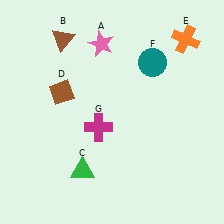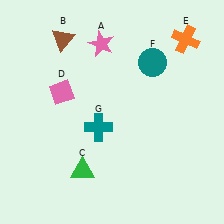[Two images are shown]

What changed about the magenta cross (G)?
In Image 1, G is magenta. In Image 2, it changed to teal.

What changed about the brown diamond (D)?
In Image 1, D is brown. In Image 2, it changed to pink.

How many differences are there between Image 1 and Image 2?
There are 2 differences between the two images.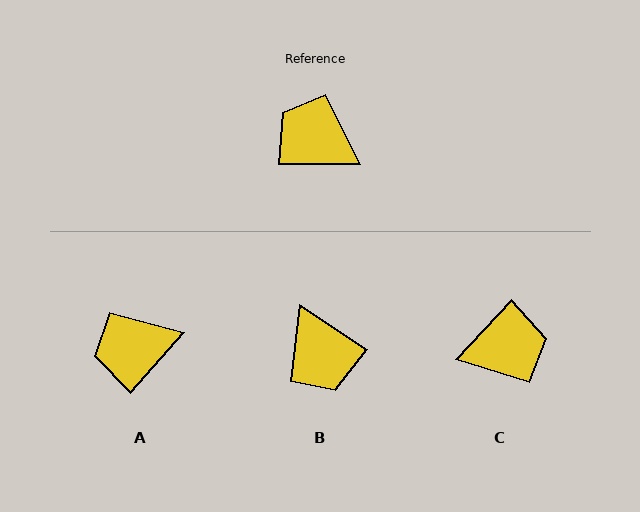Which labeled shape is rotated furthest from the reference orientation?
B, about 146 degrees away.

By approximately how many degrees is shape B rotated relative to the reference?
Approximately 146 degrees counter-clockwise.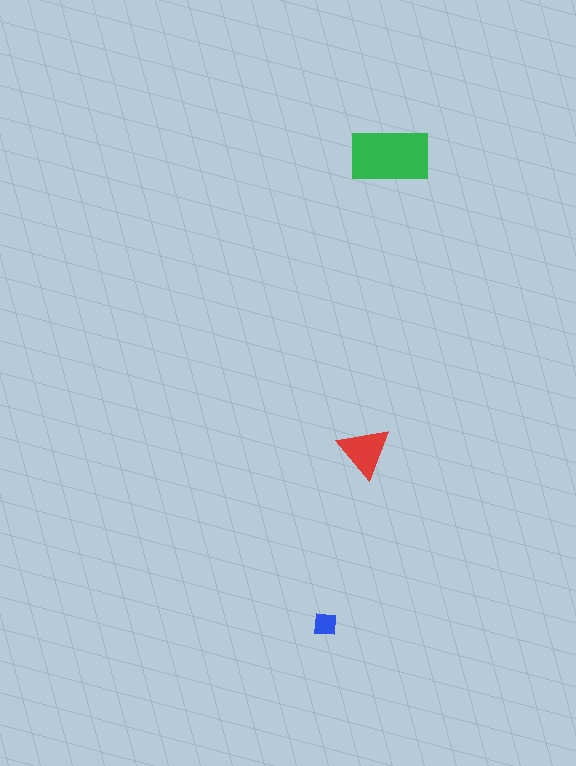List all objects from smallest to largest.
The blue square, the red triangle, the green rectangle.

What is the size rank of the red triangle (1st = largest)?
2nd.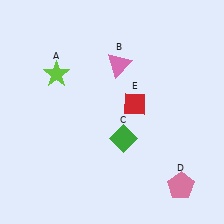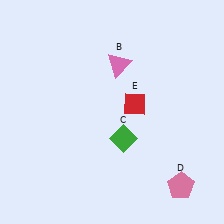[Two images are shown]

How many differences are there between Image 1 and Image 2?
There is 1 difference between the two images.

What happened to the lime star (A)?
The lime star (A) was removed in Image 2. It was in the top-left area of Image 1.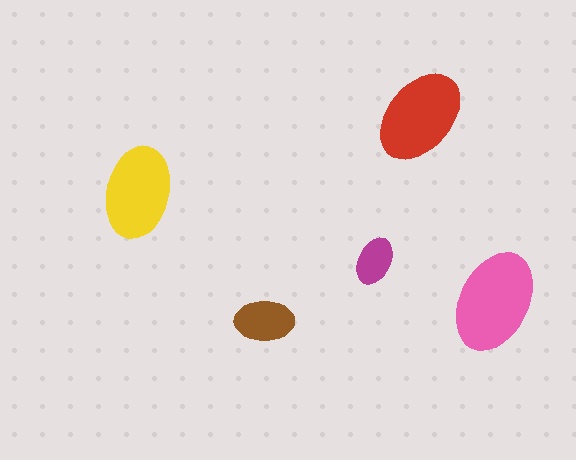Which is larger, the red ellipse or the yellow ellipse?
The red one.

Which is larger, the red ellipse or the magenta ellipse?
The red one.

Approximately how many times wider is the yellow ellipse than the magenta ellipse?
About 2 times wider.